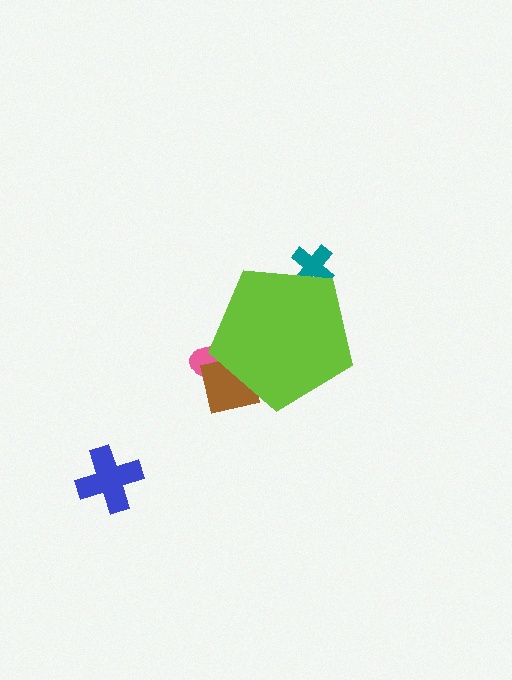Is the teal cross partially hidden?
Yes, the teal cross is partially hidden behind the lime pentagon.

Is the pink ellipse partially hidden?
Yes, the pink ellipse is partially hidden behind the lime pentagon.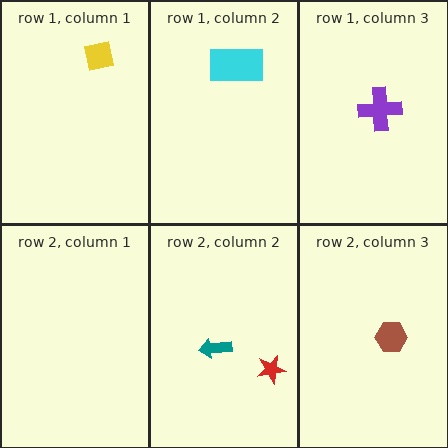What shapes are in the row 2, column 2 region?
The teal arrow, the red star.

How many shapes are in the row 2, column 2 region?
2.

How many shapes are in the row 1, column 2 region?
1.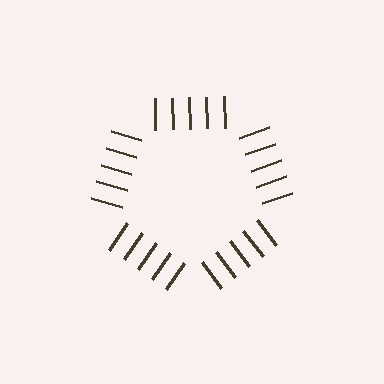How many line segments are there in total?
25 — 5 along each of the 5 edges.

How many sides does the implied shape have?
5 sides — the line-ends trace a pentagon.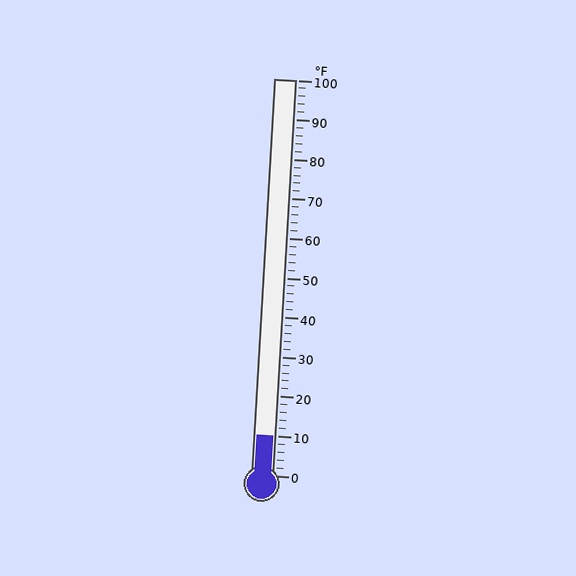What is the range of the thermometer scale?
The thermometer scale ranges from 0°F to 100°F.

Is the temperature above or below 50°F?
The temperature is below 50°F.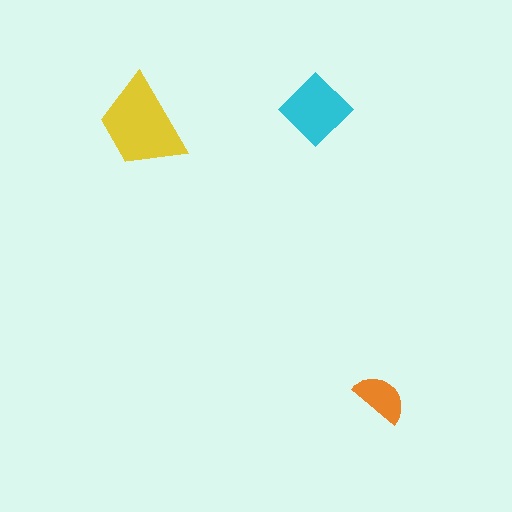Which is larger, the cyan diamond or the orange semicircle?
The cyan diamond.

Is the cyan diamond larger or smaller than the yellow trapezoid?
Smaller.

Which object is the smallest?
The orange semicircle.